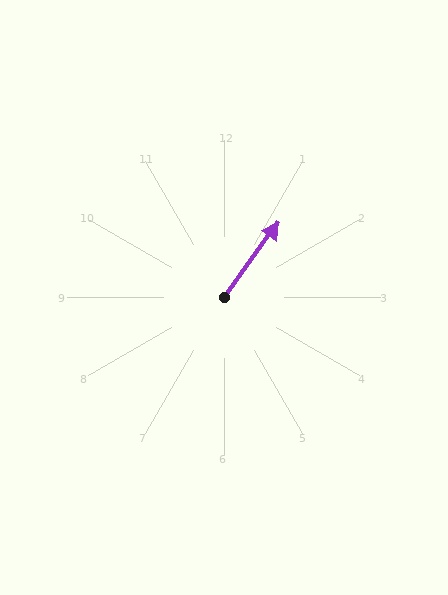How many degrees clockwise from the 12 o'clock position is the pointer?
Approximately 36 degrees.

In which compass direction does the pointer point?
Northeast.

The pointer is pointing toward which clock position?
Roughly 1 o'clock.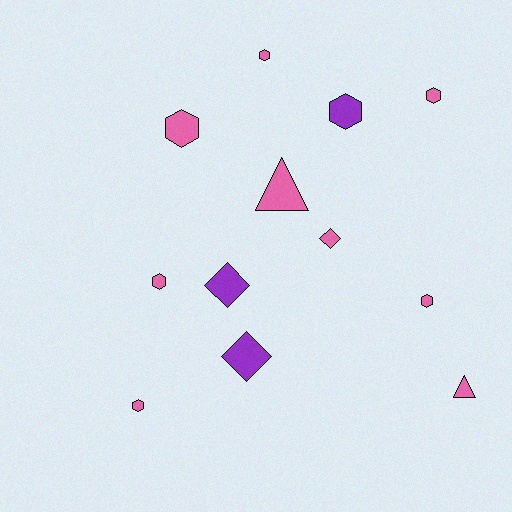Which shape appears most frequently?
Hexagon, with 7 objects.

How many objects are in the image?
There are 12 objects.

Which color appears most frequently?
Pink, with 9 objects.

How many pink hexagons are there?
There are 6 pink hexagons.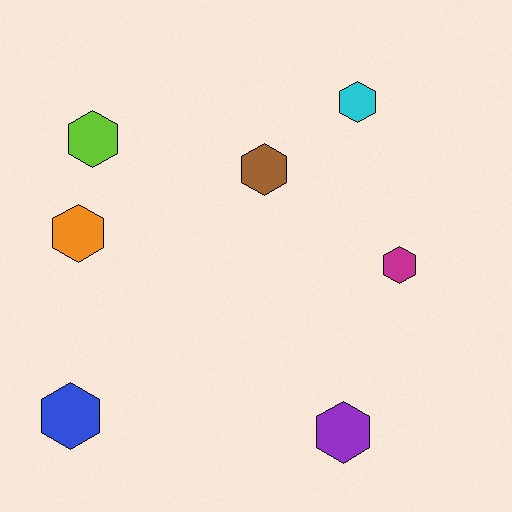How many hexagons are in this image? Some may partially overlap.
There are 7 hexagons.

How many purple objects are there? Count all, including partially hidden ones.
There is 1 purple object.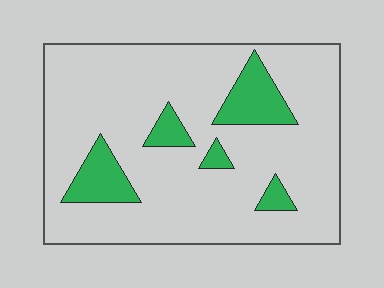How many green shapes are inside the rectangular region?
5.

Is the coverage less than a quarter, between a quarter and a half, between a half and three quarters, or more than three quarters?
Less than a quarter.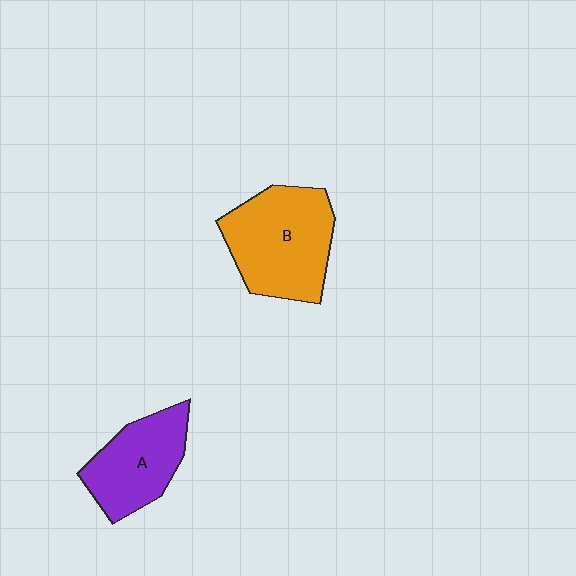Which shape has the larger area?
Shape B (orange).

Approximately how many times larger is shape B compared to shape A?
Approximately 1.4 times.